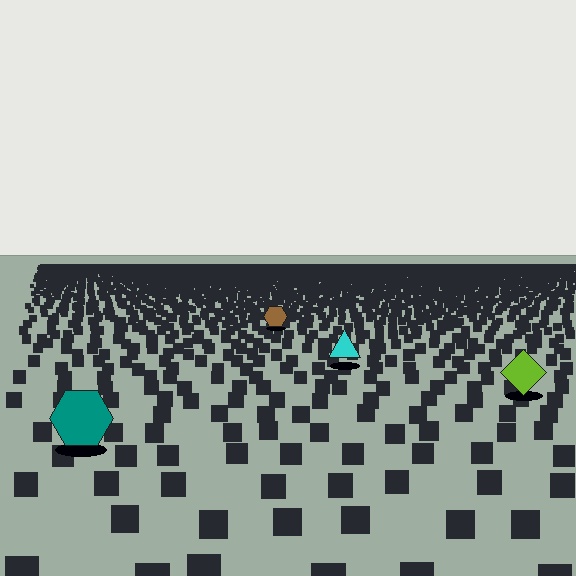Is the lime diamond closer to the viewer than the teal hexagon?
No. The teal hexagon is closer — you can tell from the texture gradient: the ground texture is coarser near it.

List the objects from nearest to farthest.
From nearest to farthest: the teal hexagon, the lime diamond, the cyan triangle, the brown hexagon.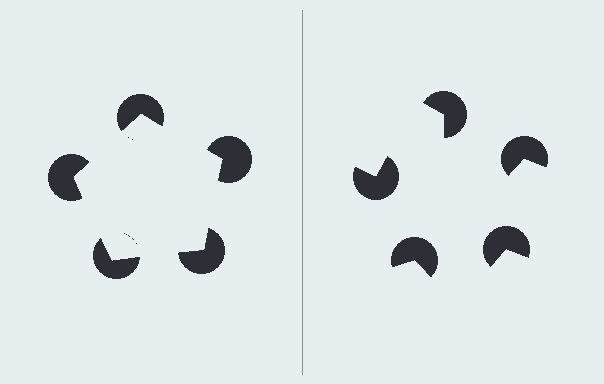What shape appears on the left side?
An illusory pentagon.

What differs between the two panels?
The pac-man discs are positioned identically on both sides; only the wedge orientations differ. On the left they align to a pentagon; on the right they are misaligned.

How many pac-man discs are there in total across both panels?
10 — 5 on each side.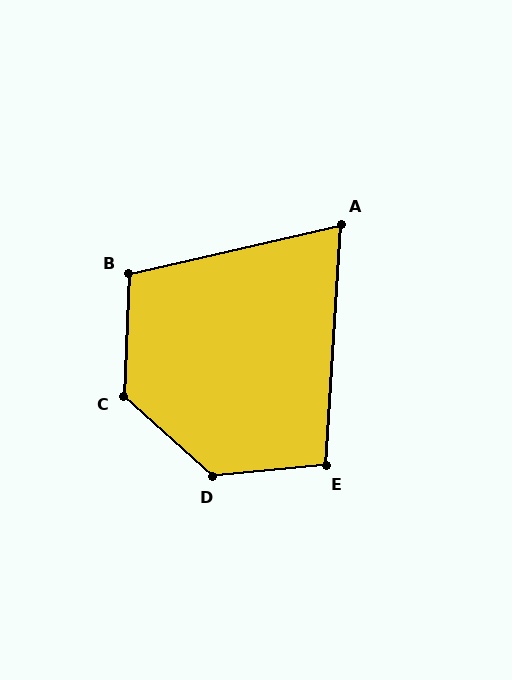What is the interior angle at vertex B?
Approximately 105 degrees (obtuse).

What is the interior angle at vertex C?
Approximately 130 degrees (obtuse).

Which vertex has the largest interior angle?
D, at approximately 132 degrees.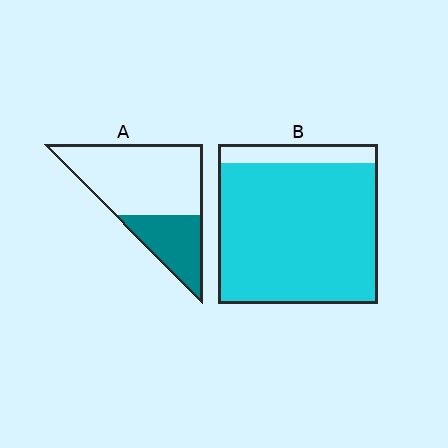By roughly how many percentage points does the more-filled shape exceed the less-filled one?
By roughly 55 percentage points (B over A).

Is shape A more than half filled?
No.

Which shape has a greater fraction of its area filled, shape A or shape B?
Shape B.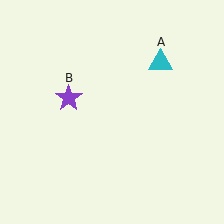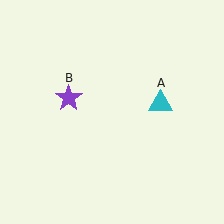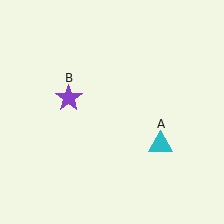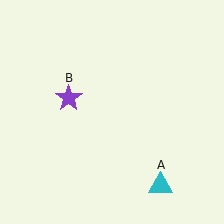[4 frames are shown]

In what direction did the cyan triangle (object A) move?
The cyan triangle (object A) moved down.